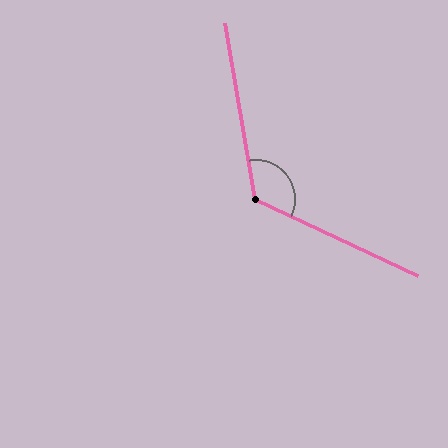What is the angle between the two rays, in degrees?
Approximately 125 degrees.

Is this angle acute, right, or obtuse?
It is obtuse.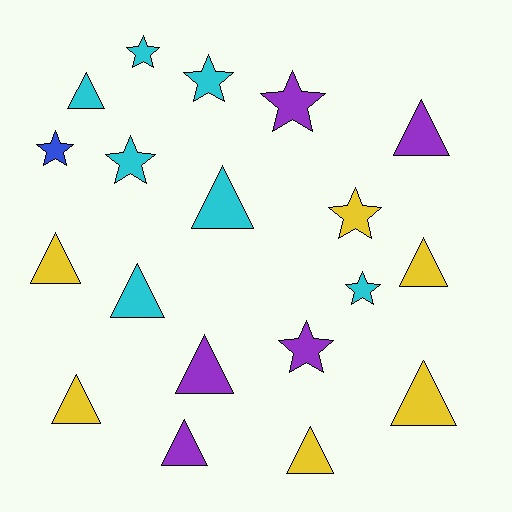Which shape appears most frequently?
Triangle, with 11 objects.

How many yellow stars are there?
There is 1 yellow star.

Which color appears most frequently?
Cyan, with 7 objects.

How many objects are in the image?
There are 19 objects.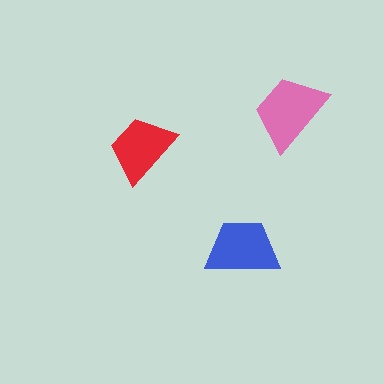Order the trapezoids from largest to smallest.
the pink one, the blue one, the red one.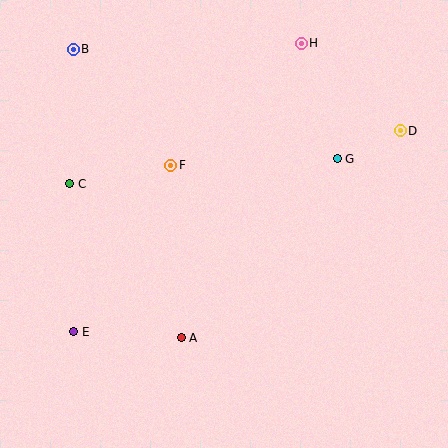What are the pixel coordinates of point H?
Point H is at (301, 43).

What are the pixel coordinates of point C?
Point C is at (70, 184).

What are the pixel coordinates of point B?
Point B is at (73, 49).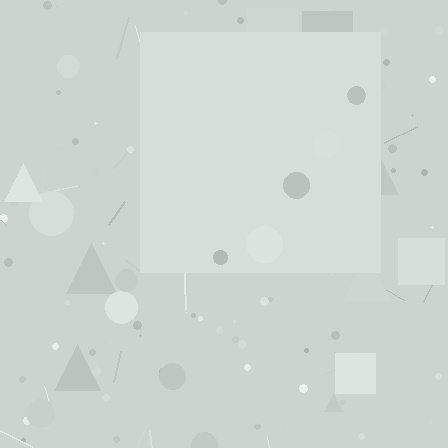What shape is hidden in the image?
A square is hidden in the image.